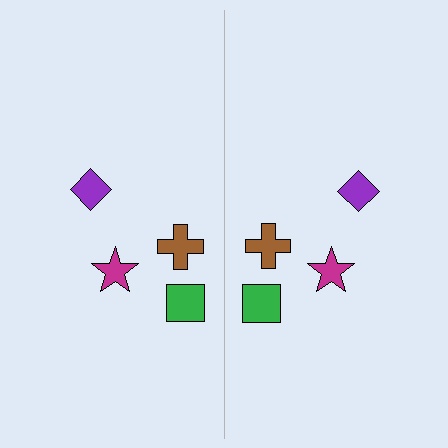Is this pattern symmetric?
Yes, this pattern has bilateral (reflection) symmetry.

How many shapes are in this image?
There are 8 shapes in this image.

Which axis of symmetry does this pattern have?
The pattern has a vertical axis of symmetry running through the center of the image.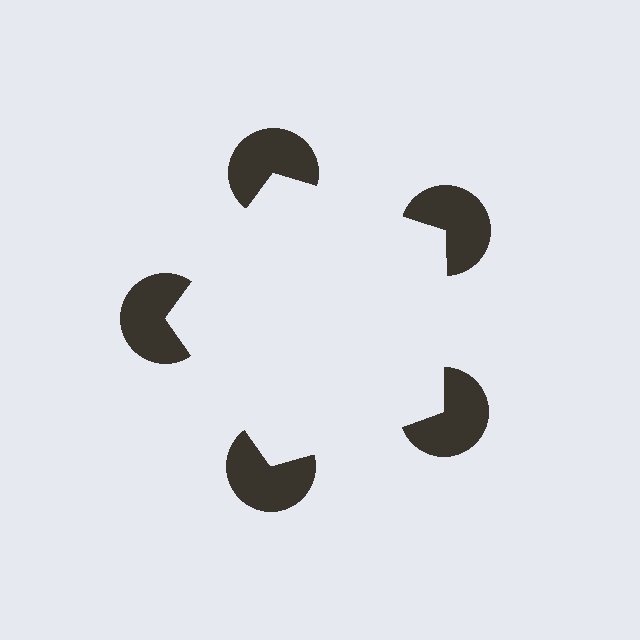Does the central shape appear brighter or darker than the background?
It typically appears slightly brighter than the background, even though no actual brightness change is drawn.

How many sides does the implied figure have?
5 sides.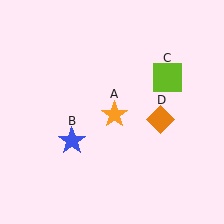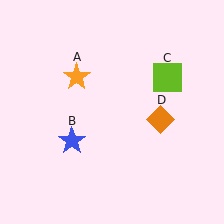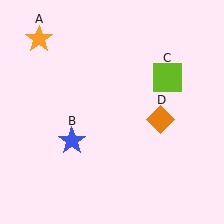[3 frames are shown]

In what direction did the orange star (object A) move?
The orange star (object A) moved up and to the left.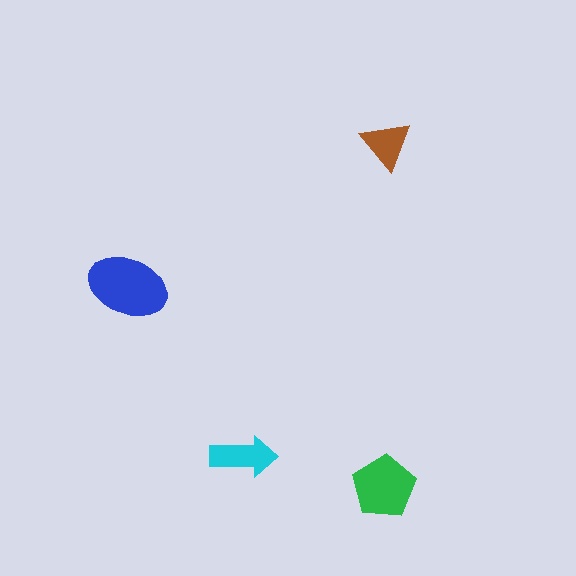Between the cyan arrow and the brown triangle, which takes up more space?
The cyan arrow.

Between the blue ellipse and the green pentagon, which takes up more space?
The blue ellipse.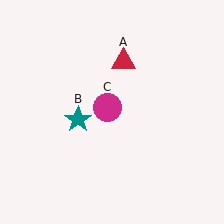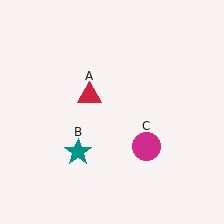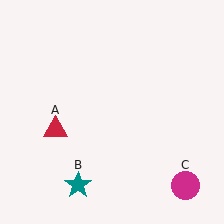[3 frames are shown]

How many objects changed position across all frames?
3 objects changed position: red triangle (object A), teal star (object B), magenta circle (object C).